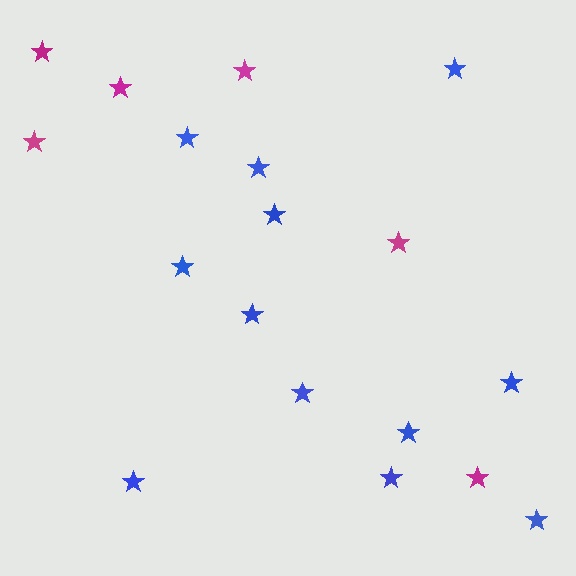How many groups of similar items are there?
There are 2 groups: one group of magenta stars (6) and one group of blue stars (12).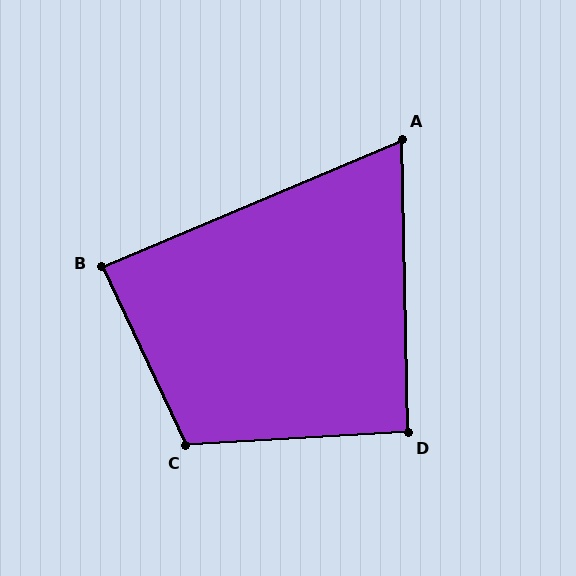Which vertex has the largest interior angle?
C, at approximately 112 degrees.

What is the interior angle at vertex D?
Approximately 92 degrees (approximately right).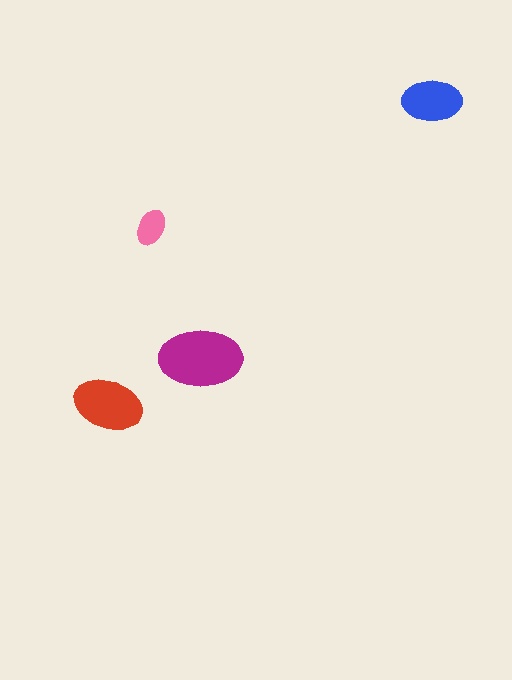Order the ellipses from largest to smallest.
the magenta one, the red one, the blue one, the pink one.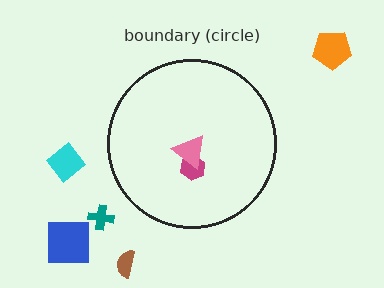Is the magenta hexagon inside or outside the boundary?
Inside.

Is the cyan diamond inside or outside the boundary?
Outside.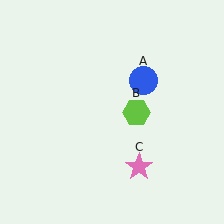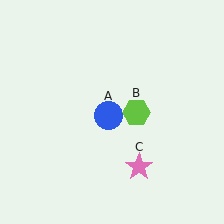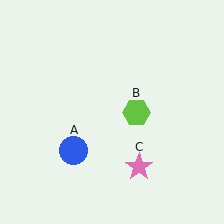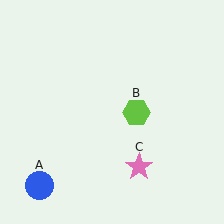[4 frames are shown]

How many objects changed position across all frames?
1 object changed position: blue circle (object A).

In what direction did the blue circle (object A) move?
The blue circle (object A) moved down and to the left.